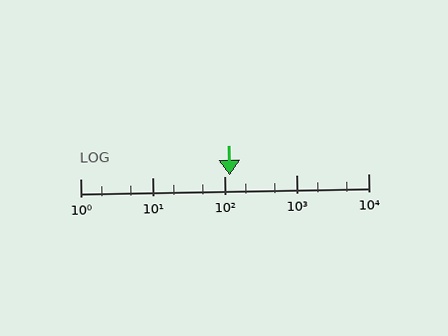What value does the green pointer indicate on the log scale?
The pointer indicates approximately 120.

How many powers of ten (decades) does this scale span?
The scale spans 4 decades, from 1 to 10000.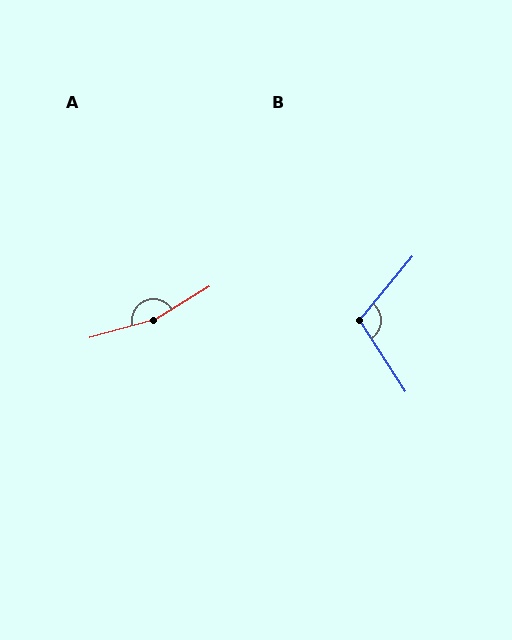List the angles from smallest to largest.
B (107°), A (164°).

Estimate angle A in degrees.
Approximately 164 degrees.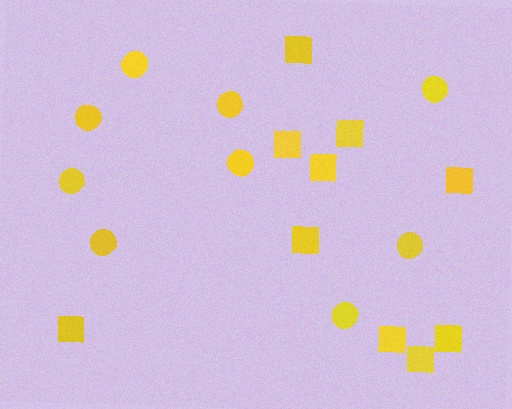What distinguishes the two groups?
There are 2 groups: one group of circles (9) and one group of squares (10).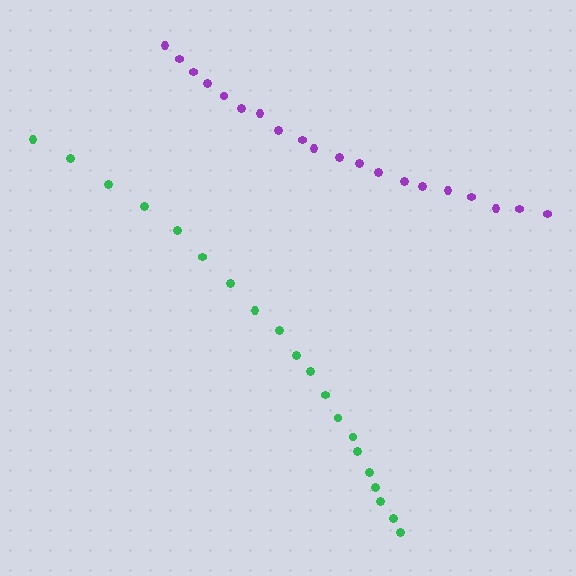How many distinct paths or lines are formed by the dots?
There are 2 distinct paths.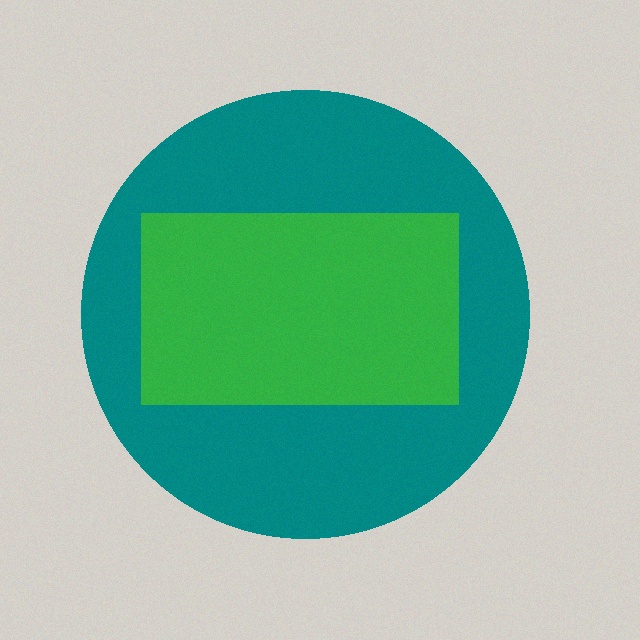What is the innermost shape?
The green rectangle.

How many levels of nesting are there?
2.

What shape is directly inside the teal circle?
The green rectangle.